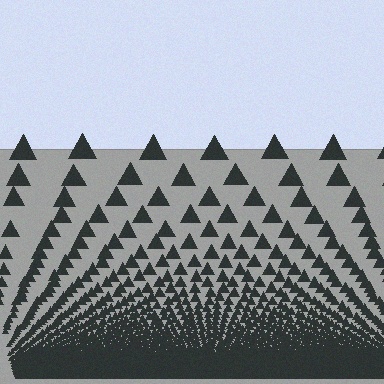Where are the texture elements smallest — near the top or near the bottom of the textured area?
Near the bottom.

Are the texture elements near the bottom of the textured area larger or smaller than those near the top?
Smaller. The gradient is inverted — elements near the bottom are smaller and denser.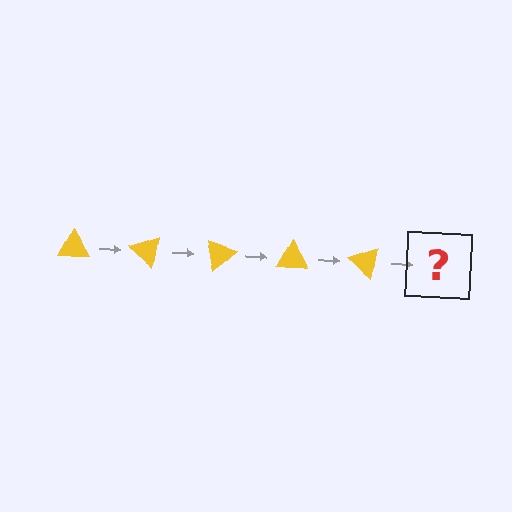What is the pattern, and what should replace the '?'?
The pattern is that the triangle rotates 40 degrees each step. The '?' should be a yellow triangle rotated 200 degrees.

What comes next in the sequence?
The next element should be a yellow triangle rotated 200 degrees.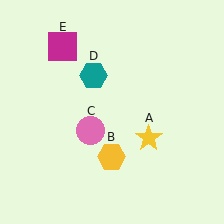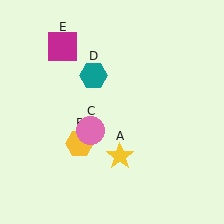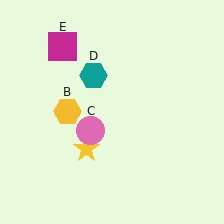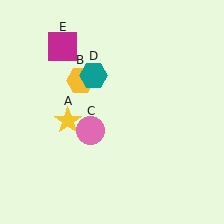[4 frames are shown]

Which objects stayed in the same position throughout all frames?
Pink circle (object C) and teal hexagon (object D) and magenta square (object E) remained stationary.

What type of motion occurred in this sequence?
The yellow star (object A), yellow hexagon (object B) rotated clockwise around the center of the scene.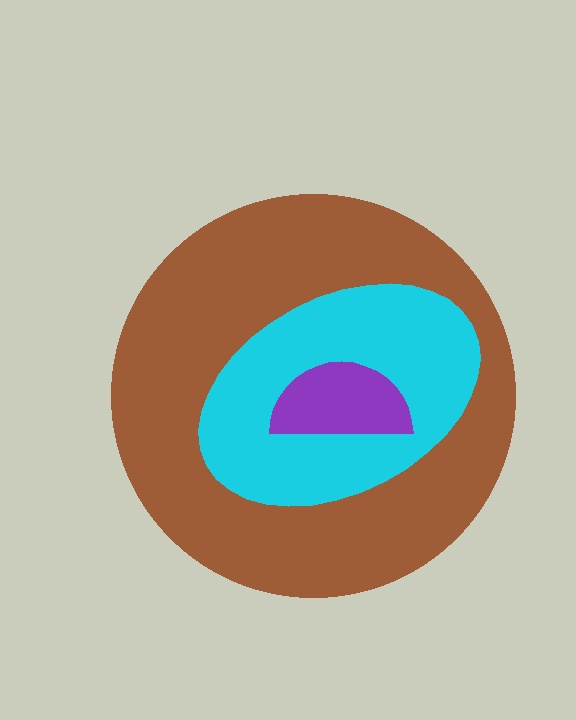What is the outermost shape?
The brown circle.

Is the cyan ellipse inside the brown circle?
Yes.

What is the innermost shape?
The purple semicircle.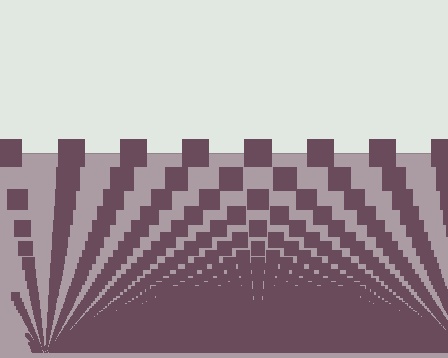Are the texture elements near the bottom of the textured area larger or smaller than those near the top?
Smaller. The gradient is inverted — elements near the bottom are smaller and denser.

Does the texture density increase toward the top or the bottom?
Density increases toward the bottom.